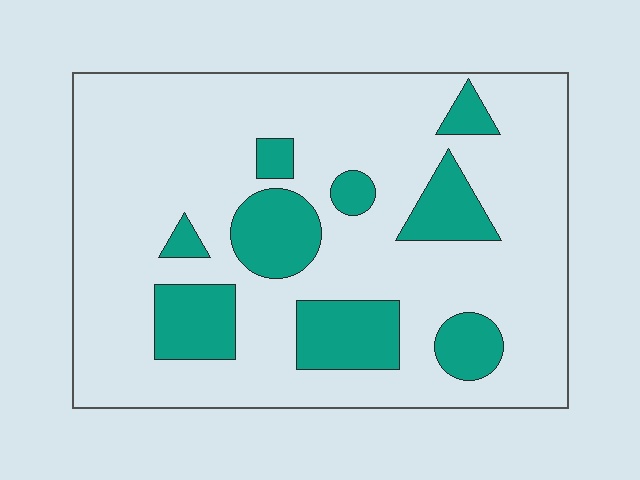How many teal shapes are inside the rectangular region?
9.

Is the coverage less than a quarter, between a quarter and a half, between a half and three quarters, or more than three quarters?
Less than a quarter.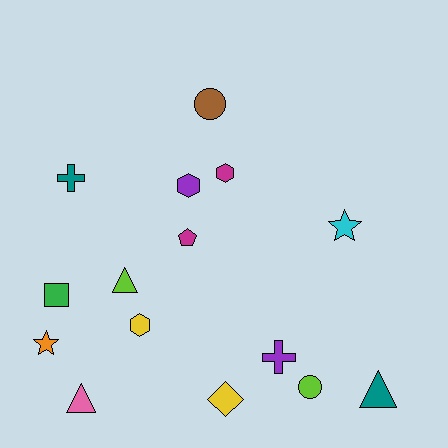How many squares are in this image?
There is 1 square.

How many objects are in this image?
There are 15 objects.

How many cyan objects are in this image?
There is 1 cyan object.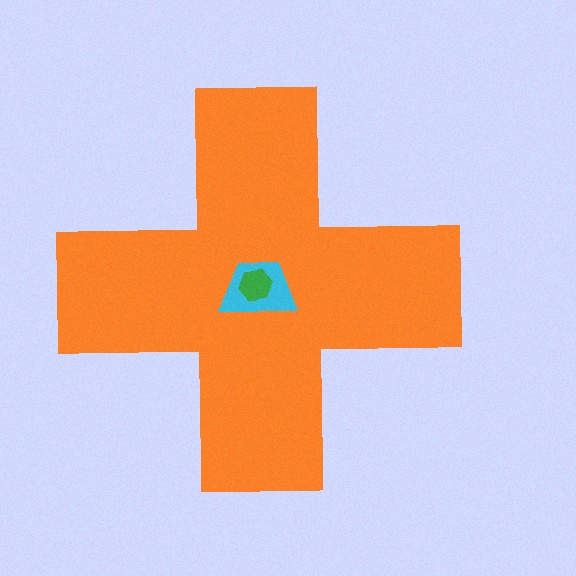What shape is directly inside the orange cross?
The cyan trapezoid.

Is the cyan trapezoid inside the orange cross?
Yes.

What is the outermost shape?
The orange cross.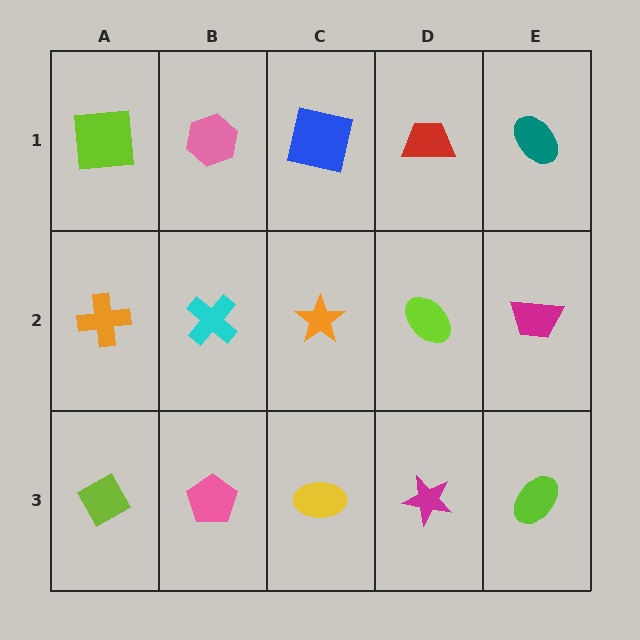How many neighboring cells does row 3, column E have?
2.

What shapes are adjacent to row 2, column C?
A blue square (row 1, column C), a yellow ellipse (row 3, column C), a cyan cross (row 2, column B), a lime ellipse (row 2, column D).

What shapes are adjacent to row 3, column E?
A magenta trapezoid (row 2, column E), a magenta star (row 3, column D).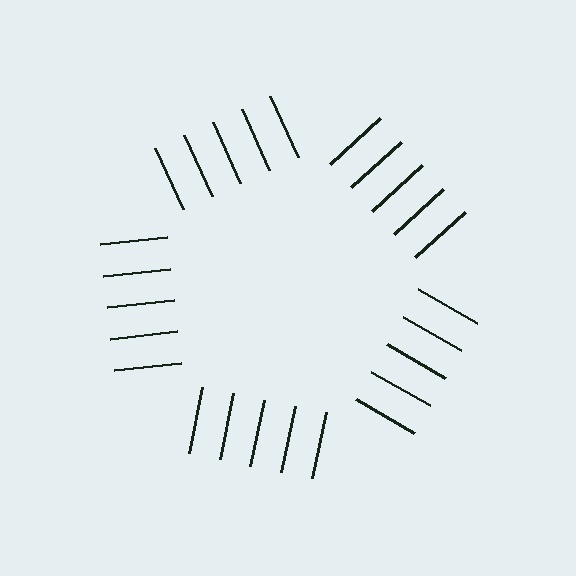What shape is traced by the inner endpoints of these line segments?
An illusory pentagon — the line segments terminate on its edges but no continuous stroke is drawn.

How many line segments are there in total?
25 — 5 along each of the 5 edges.